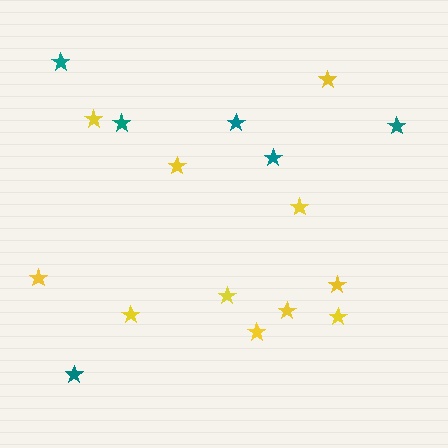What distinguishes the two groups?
There are 2 groups: one group of yellow stars (11) and one group of teal stars (6).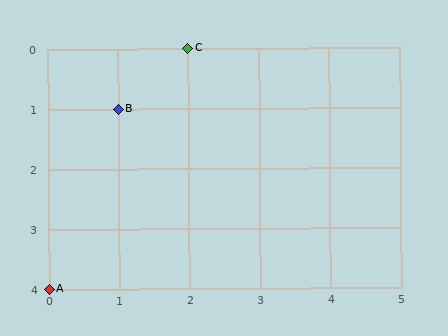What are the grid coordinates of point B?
Point B is at grid coordinates (1, 1).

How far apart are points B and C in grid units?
Points B and C are 1 column and 1 row apart (about 1.4 grid units diagonally).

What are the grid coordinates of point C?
Point C is at grid coordinates (2, 0).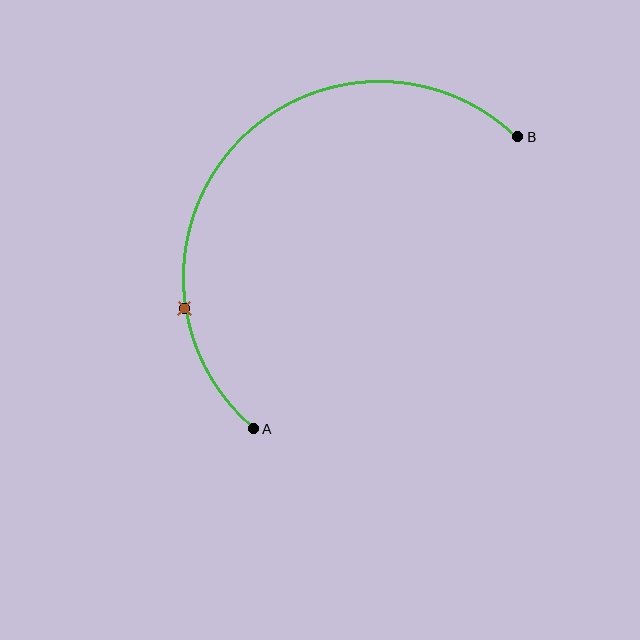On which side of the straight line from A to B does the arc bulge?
The arc bulges above and to the left of the straight line connecting A and B.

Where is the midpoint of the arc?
The arc midpoint is the point on the curve farthest from the straight line joining A and B. It sits above and to the left of that line.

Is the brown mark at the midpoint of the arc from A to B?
No. The brown mark lies on the arc but is closer to endpoint A. The arc midpoint would be at the point on the curve equidistant along the arc from both A and B.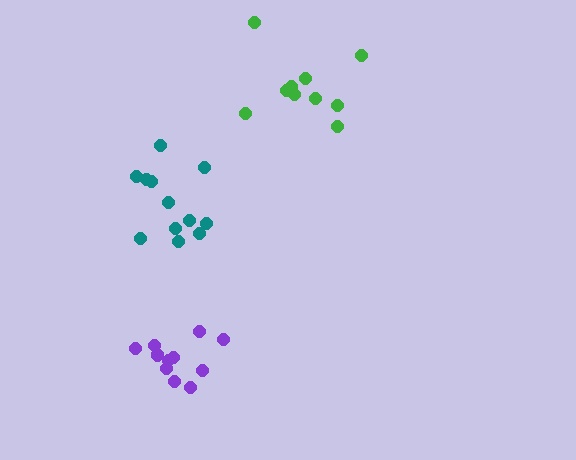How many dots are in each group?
Group 1: 12 dots, Group 2: 10 dots, Group 3: 12 dots (34 total).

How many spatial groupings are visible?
There are 3 spatial groupings.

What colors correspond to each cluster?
The clusters are colored: teal, green, purple.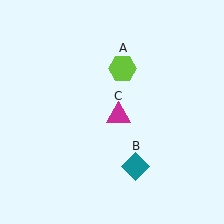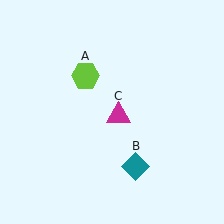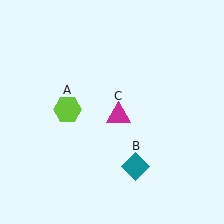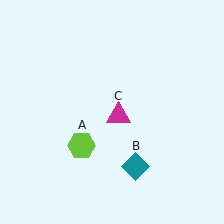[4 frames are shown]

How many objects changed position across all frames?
1 object changed position: lime hexagon (object A).